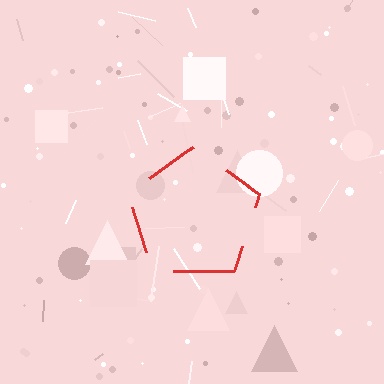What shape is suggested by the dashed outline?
The dashed outline suggests a pentagon.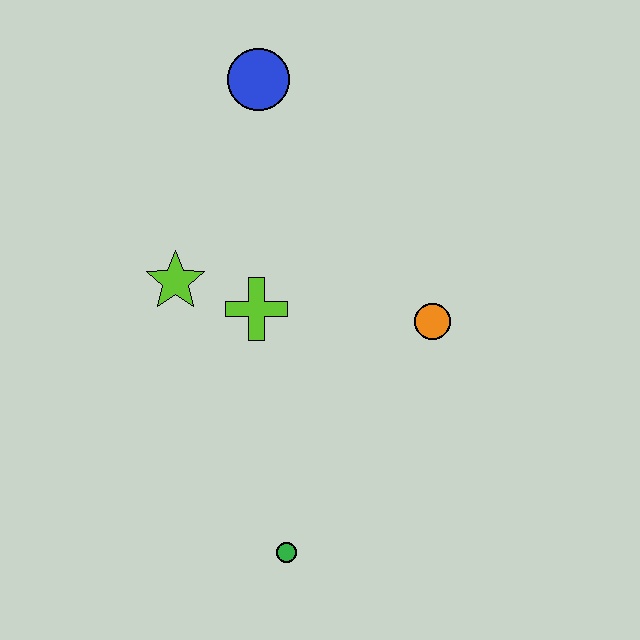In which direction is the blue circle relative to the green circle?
The blue circle is above the green circle.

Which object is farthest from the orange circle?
The blue circle is farthest from the orange circle.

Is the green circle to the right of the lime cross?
Yes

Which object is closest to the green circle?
The lime cross is closest to the green circle.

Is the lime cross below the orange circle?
No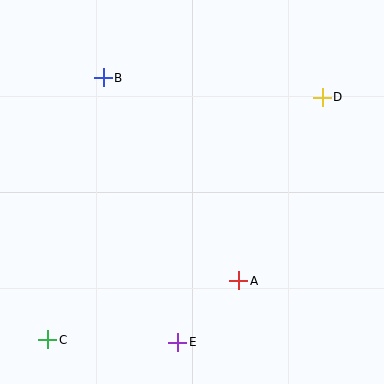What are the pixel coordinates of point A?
Point A is at (239, 281).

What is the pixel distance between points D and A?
The distance between D and A is 201 pixels.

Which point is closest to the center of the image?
Point A at (239, 281) is closest to the center.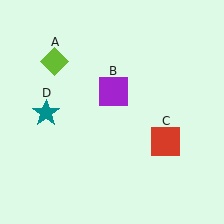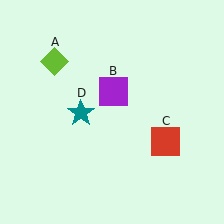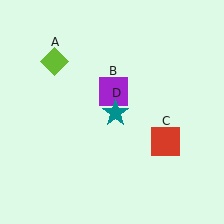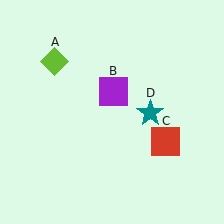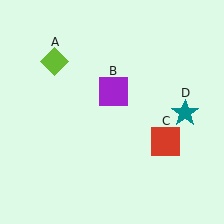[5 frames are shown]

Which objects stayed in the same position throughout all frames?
Lime diamond (object A) and purple square (object B) and red square (object C) remained stationary.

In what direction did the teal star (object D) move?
The teal star (object D) moved right.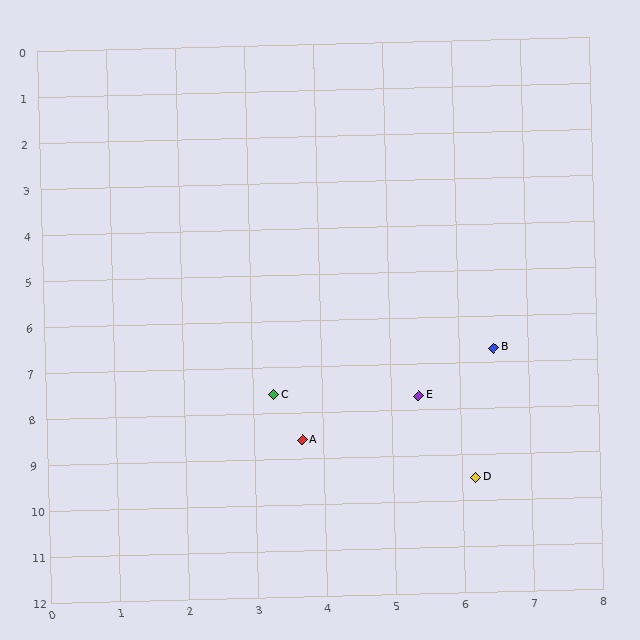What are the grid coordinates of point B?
Point B is at approximately (6.5, 6.7).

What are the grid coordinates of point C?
Point C is at approximately (3.3, 7.6).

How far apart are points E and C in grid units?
Points E and C are about 2.1 grid units apart.